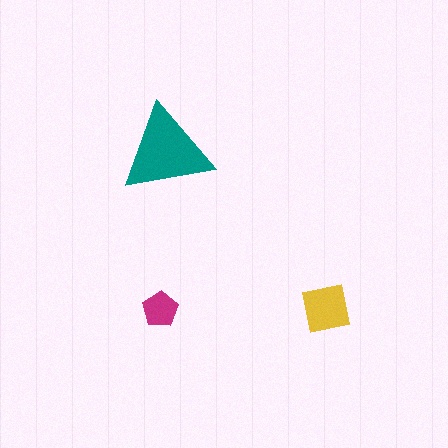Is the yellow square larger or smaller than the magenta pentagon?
Larger.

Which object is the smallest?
The magenta pentagon.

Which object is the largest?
The teal triangle.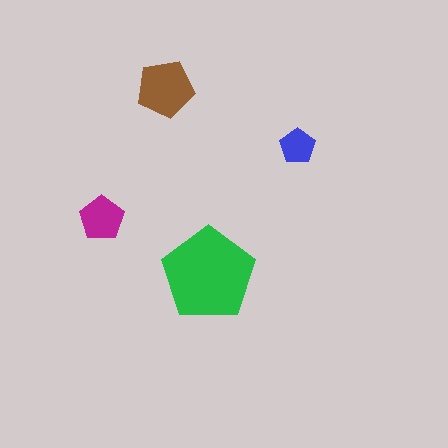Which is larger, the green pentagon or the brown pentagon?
The green one.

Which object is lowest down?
The green pentagon is bottommost.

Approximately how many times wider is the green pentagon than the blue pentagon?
About 2.5 times wider.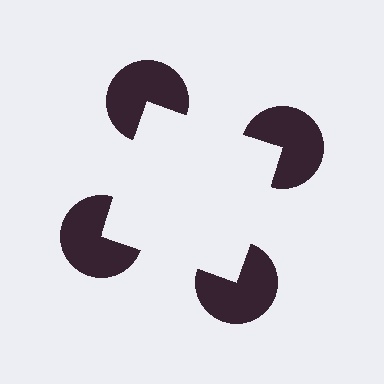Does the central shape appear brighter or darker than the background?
It typically appears slightly brighter than the background, even though no actual brightness change is drawn.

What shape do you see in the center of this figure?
An illusory square — its edges are inferred from the aligned wedge cuts in the pac-man discs, not physically drawn.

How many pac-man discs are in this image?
There are 4 — one at each vertex of the illusory square.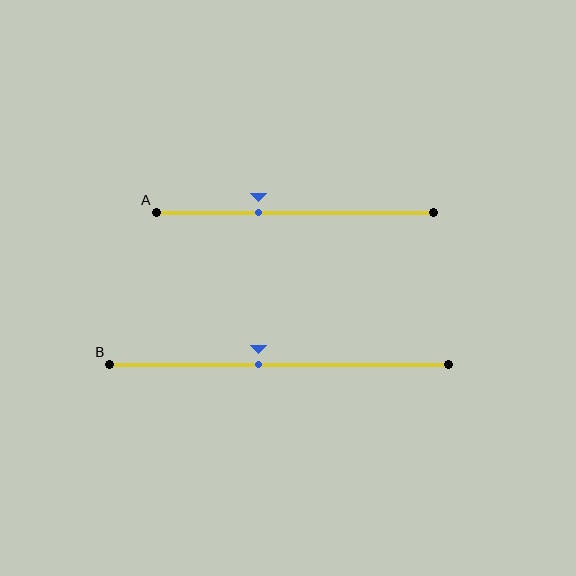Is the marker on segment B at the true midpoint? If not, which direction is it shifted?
No, the marker on segment B is shifted to the left by about 6% of the segment length.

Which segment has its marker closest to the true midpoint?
Segment B has its marker closest to the true midpoint.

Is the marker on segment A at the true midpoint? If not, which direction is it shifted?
No, the marker on segment A is shifted to the left by about 13% of the segment length.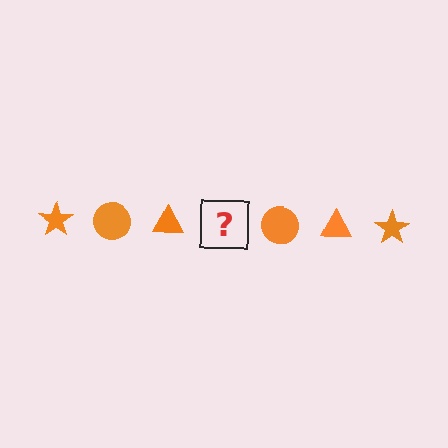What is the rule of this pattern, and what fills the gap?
The rule is that the pattern cycles through star, circle, triangle shapes in orange. The gap should be filled with an orange star.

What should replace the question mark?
The question mark should be replaced with an orange star.